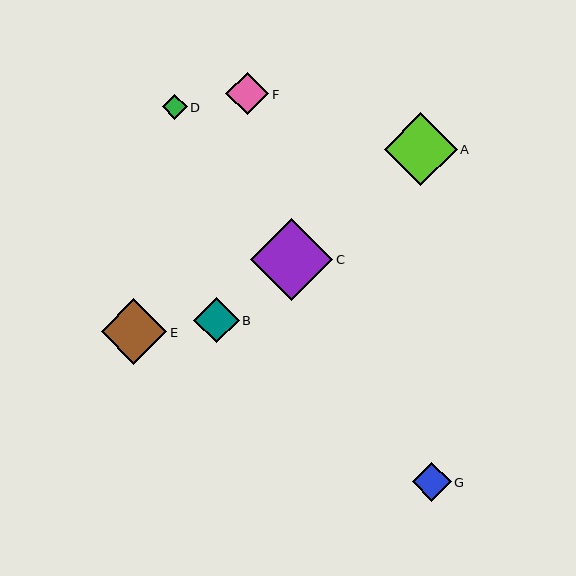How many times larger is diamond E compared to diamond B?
Diamond E is approximately 1.5 times the size of diamond B.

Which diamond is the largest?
Diamond C is the largest with a size of approximately 82 pixels.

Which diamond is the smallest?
Diamond D is the smallest with a size of approximately 25 pixels.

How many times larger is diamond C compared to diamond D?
Diamond C is approximately 3.3 times the size of diamond D.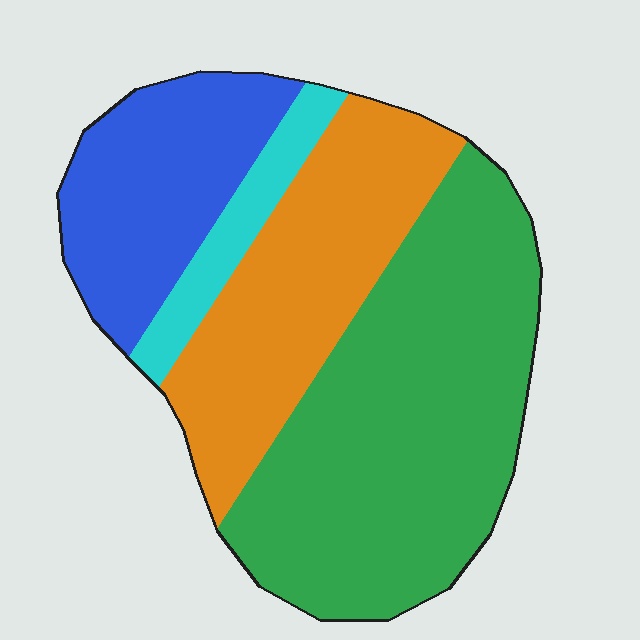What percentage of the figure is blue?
Blue takes up between a sixth and a third of the figure.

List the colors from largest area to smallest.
From largest to smallest: green, orange, blue, cyan.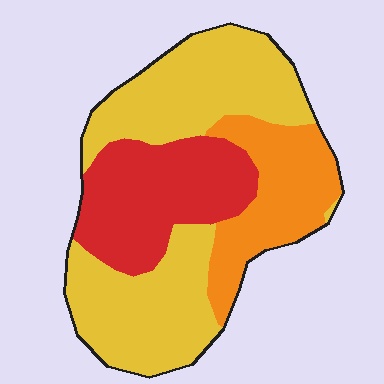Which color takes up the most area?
Yellow, at roughly 50%.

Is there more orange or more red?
Red.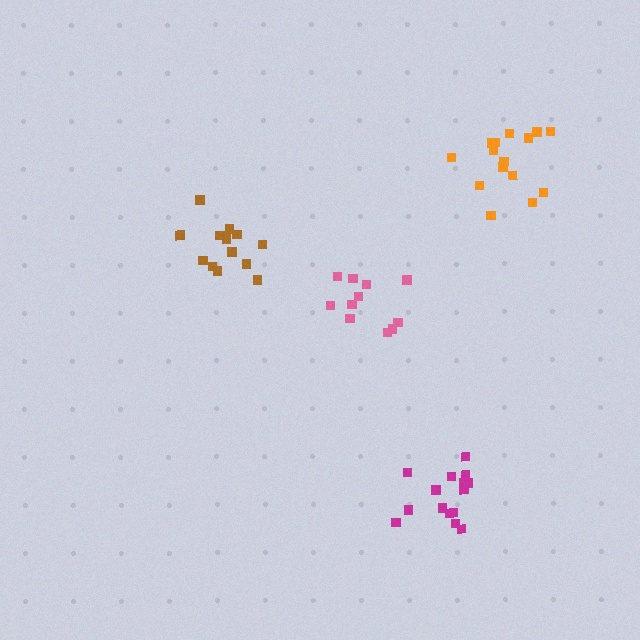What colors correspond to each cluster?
The clusters are colored: magenta, orange, brown, pink.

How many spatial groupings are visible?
There are 4 spatial groupings.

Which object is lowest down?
The magenta cluster is bottommost.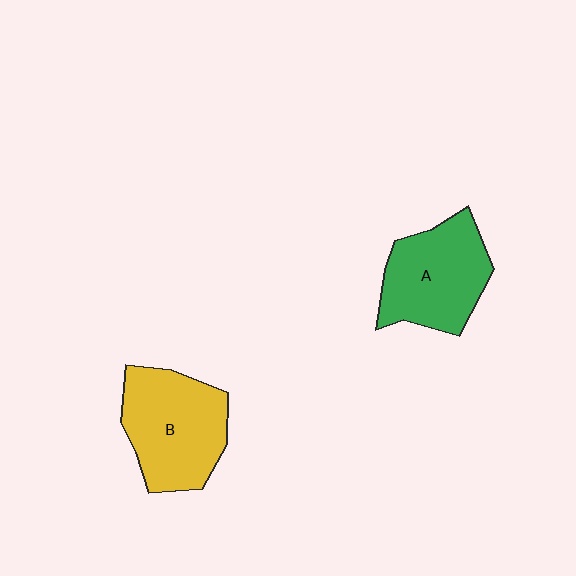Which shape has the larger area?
Shape B (yellow).